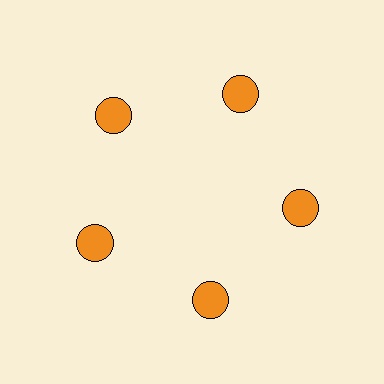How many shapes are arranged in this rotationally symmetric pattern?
There are 5 shapes, arranged in 5 groups of 1.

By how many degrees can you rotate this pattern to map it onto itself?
The pattern maps onto itself every 72 degrees of rotation.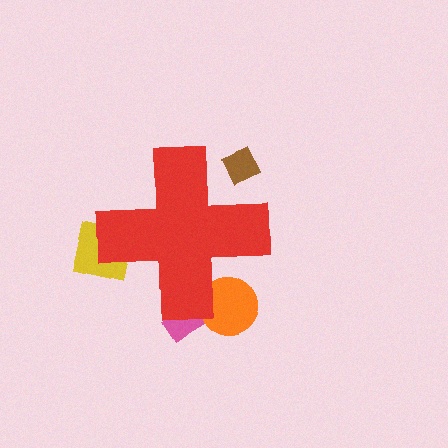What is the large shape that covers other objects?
A red cross.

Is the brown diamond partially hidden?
Yes, the brown diamond is partially hidden behind the red cross.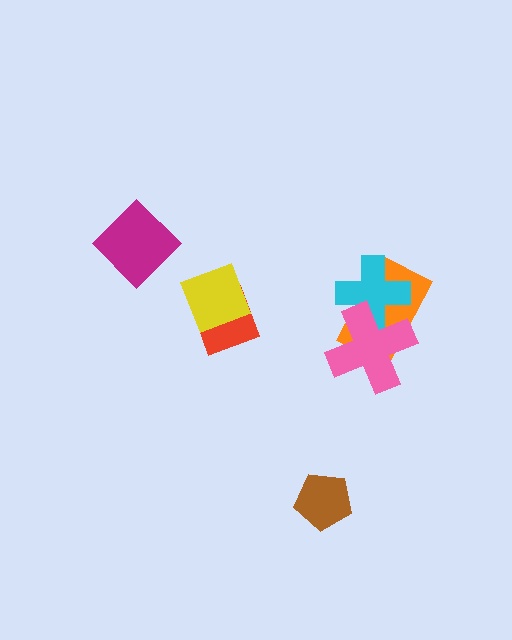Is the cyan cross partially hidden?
Yes, it is partially covered by another shape.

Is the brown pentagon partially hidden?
No, no other shape covers it.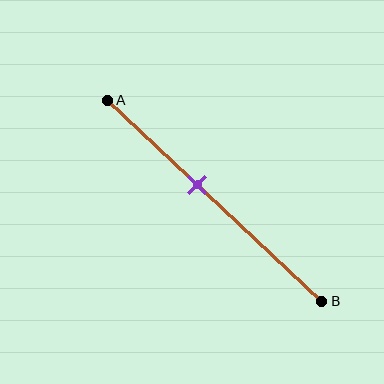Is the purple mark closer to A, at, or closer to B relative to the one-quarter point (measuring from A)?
The purple mark is closer to point B than the one-quarter point of segment AB.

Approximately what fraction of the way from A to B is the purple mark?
The purple mark is approximately 40% of the way from A to B.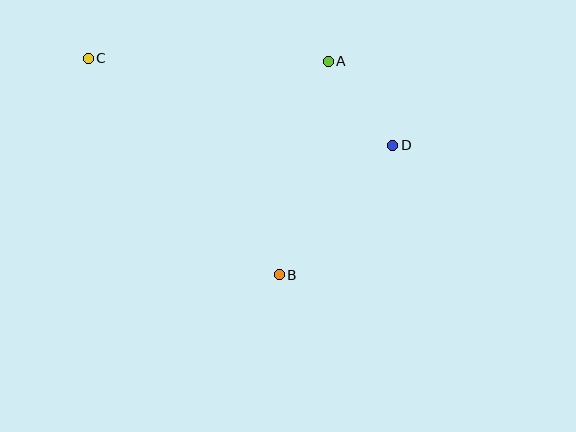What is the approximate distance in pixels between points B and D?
The distance between B and D is approximately 172 pixels.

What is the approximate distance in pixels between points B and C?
The distance between B and C is approximately 289 pixels.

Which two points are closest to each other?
Points A and D are closest to each other.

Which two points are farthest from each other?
Points C and D are farthest from each other.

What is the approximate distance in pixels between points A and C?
The distance between A and C is approximately 240 pixels.